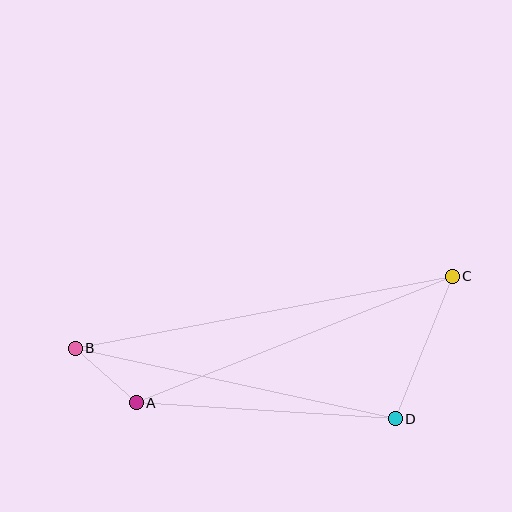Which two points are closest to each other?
Points A and B are closest to each other.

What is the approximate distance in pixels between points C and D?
The distance between C and D is approximately 154 pixels.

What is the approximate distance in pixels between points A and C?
The distance between A and C is approximately 340 pixels.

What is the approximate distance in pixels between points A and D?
The distance between A and D is approximately 259 pixels.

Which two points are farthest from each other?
Points B and C are farthest from each other.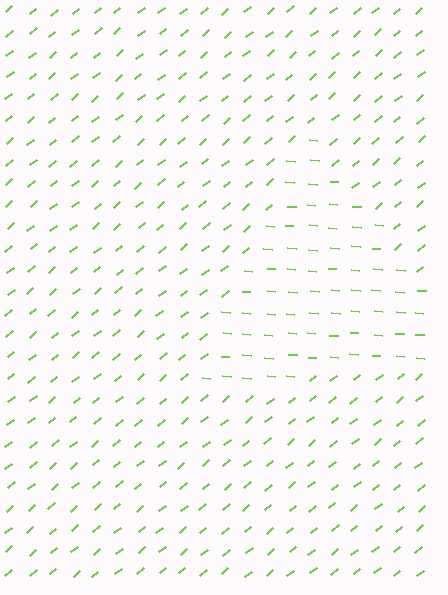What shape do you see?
I see a triangle.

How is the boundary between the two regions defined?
The boundary is defined purely by a change in line orientation (approximately 45 degrees difference). All lines are the same color and thickness.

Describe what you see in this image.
The image is filled with small lime line segments. A triangle region in the image has lines oriented differently from the surrounding lines, creating a visible texture boundary.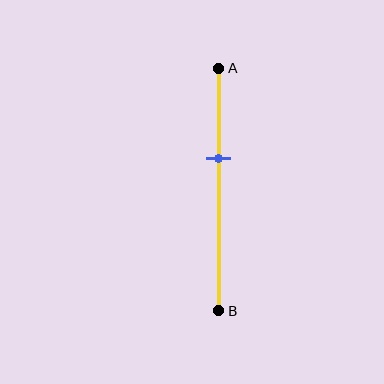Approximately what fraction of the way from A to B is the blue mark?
The blue mark is approximately 35% of the way from A to B.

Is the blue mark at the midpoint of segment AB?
No, the mark is at about 35% from A, not at the 50% midpoint.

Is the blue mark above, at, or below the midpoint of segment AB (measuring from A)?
The blue mark is above the midpoint of segment AB.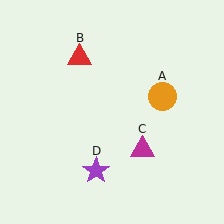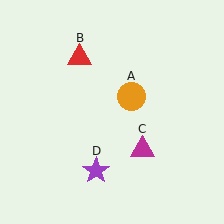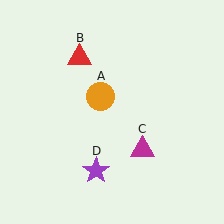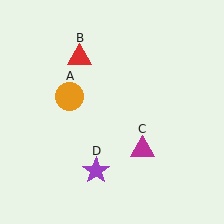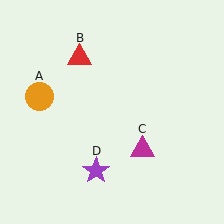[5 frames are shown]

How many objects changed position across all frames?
1 object changed position: orange circle (object A).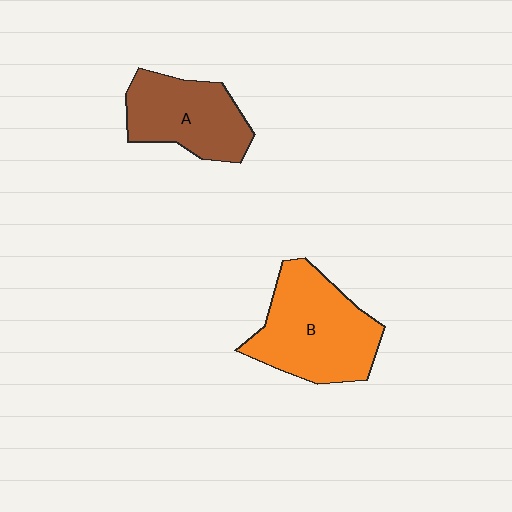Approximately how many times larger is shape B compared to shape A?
Approximately 1.3 times.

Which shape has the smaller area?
Shape A (brown).